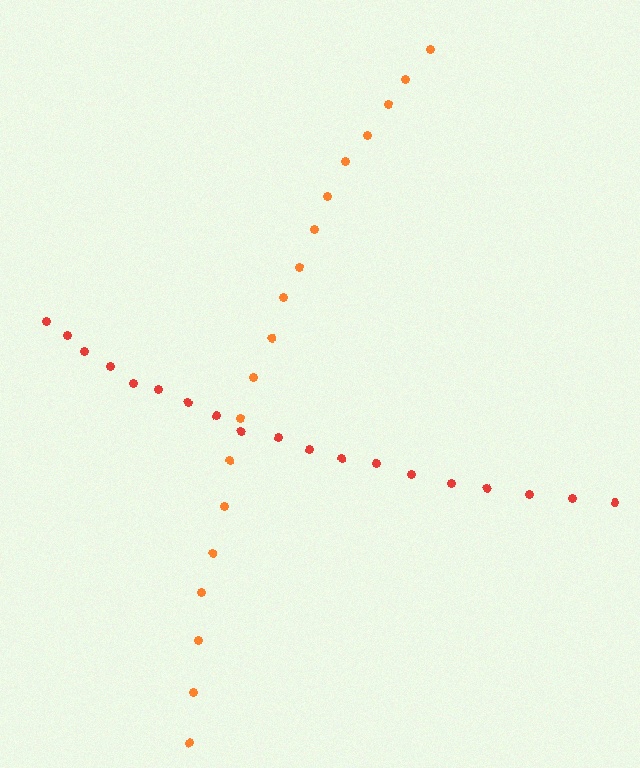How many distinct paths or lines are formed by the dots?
There are 2 distinct paths.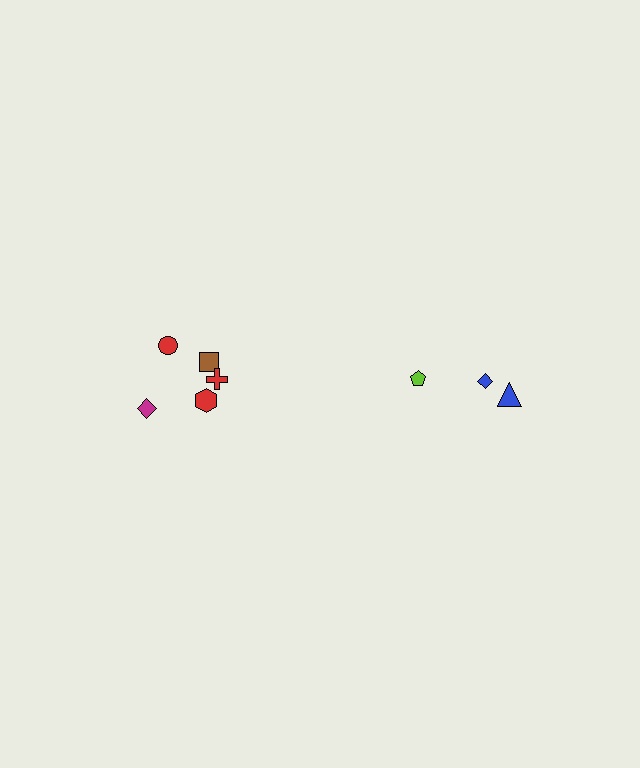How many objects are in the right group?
There are 3 objects.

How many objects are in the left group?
There are 5 objects.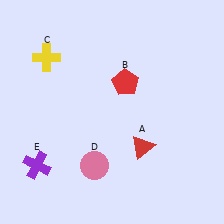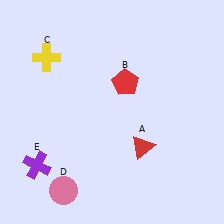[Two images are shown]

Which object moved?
The pink circle (D) moved left.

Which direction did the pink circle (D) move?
The pink circle (D) moved left.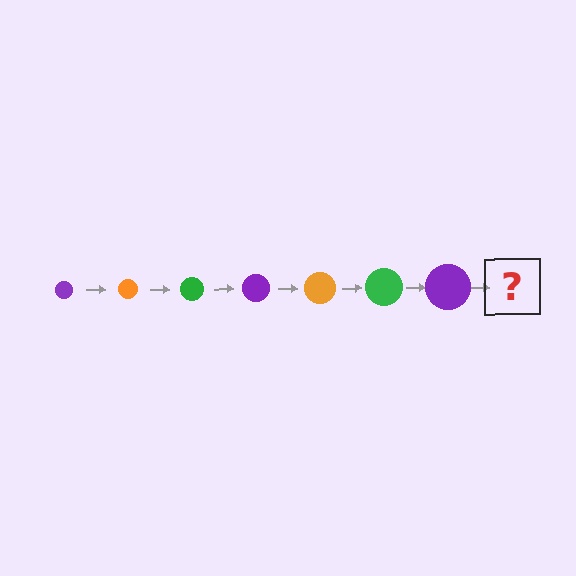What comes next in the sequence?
The next element should be an orange circle, larger than the previous one.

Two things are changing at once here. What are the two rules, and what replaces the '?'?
The two rules are that the circle grows larger each step and the color cycles through purple, orange, and green. The '?' should be an orange circle, larger than the previous one.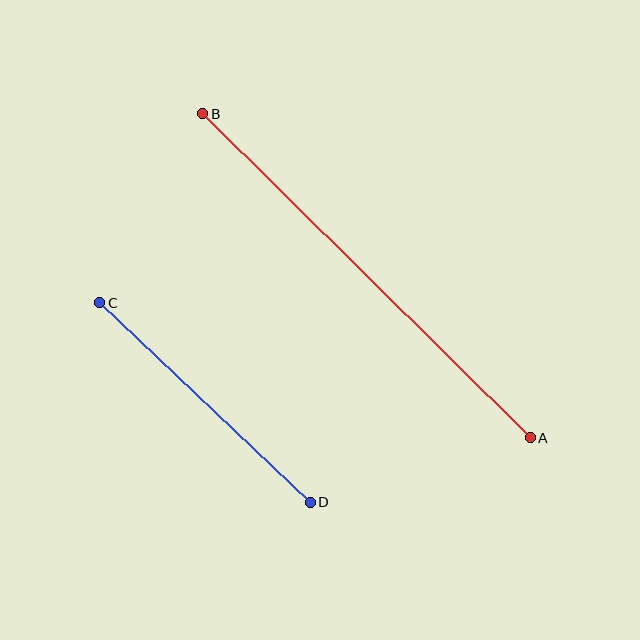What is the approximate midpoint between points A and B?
The midpoint is at approximately (366, 276) pixels.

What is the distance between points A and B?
The distance is approximately 461 pixels.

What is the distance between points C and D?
The distance is approximately 290 pixels.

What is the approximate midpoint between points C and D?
The midpoint is at approximately (205, 403) pixels.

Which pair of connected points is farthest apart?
Points A and B are farthest apart.